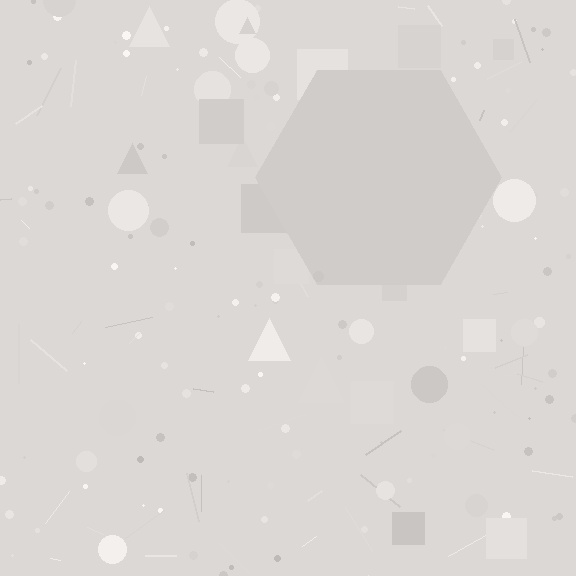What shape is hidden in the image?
A hexagon is hidden in the image.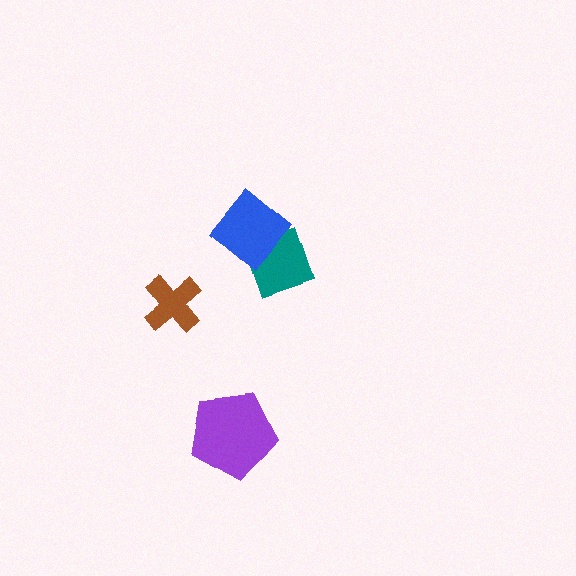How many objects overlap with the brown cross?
0 objects overlap with the brown cross.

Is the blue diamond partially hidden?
No, no other shape covers it.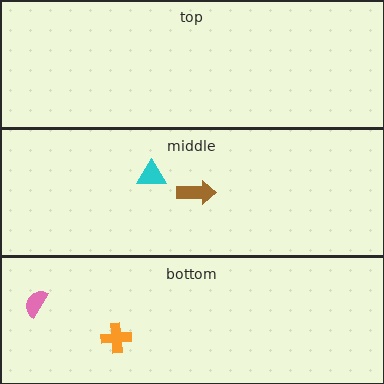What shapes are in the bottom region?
The pink semicircle, the orange cross.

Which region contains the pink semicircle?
The bottom region.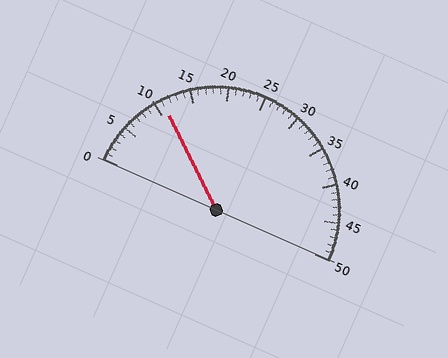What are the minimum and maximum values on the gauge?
The gauge ranges from 0 to 50.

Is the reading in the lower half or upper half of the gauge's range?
The reading is in the lower half of the range (0 to 50).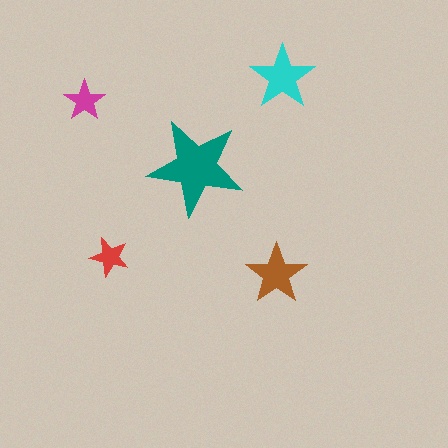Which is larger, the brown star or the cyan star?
The cyan one.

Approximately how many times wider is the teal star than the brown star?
About 1.5 times wider.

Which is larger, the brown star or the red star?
The brown one.